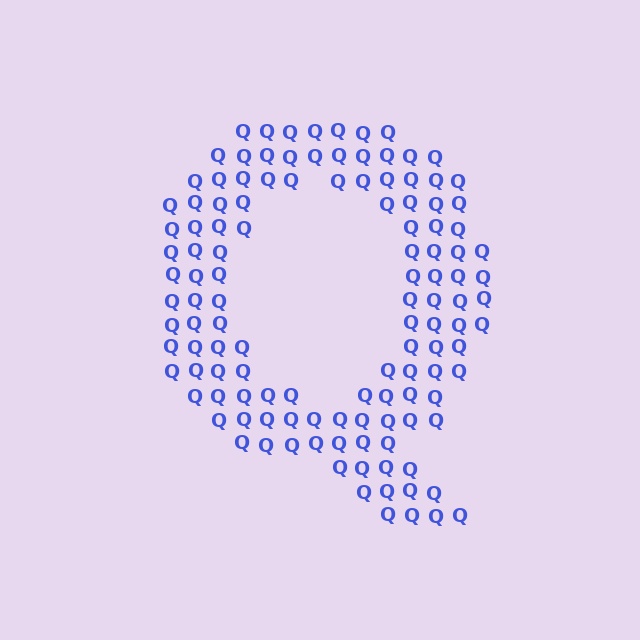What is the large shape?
The large shape is the letter Q.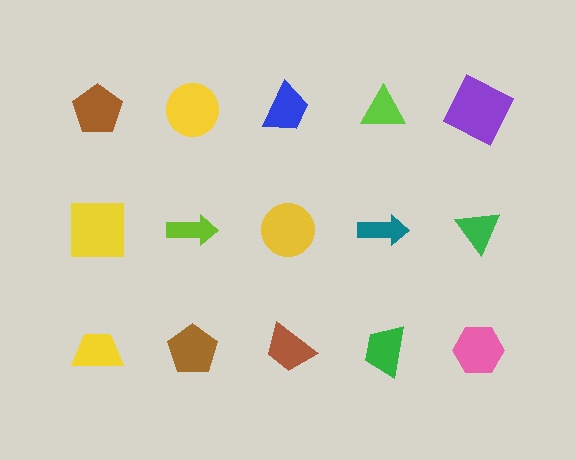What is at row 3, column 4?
A green trapezoid.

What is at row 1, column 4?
A lime triangle.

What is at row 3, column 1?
A yellow trapezoid.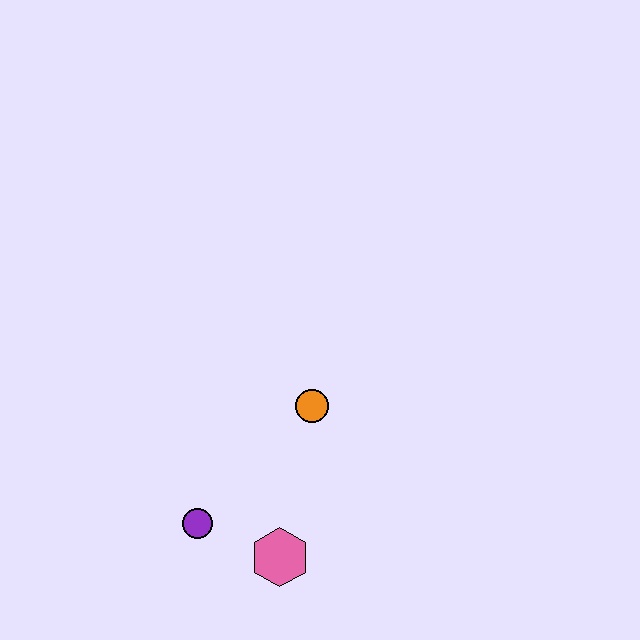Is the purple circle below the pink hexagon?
No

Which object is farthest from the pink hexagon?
The orange circle is farthest from the pink hexagon.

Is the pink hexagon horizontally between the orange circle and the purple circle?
Yes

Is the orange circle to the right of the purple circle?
Yes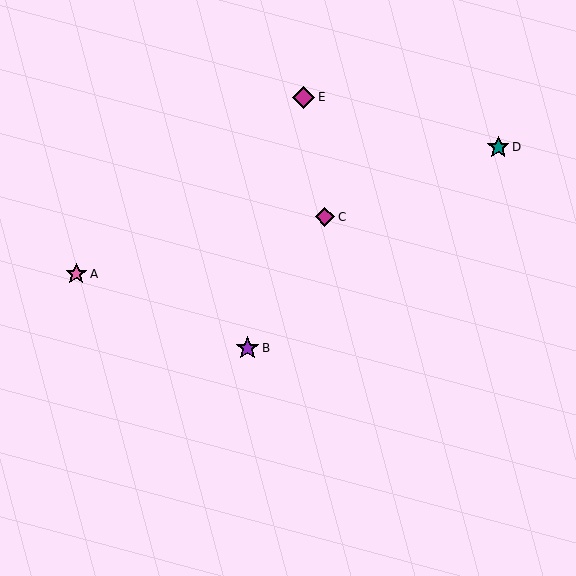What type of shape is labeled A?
Shape A is a pink star.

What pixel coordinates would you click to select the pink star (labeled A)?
Click at (76, 274) to select the pink star A.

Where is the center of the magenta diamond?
The center of the magenta diamond is at (325, 217).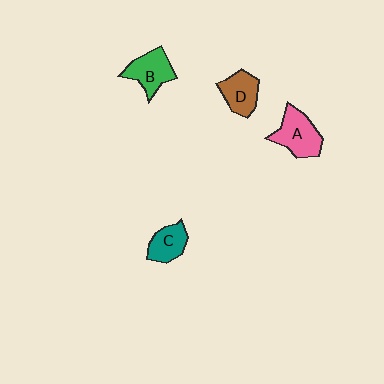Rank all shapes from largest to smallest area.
From largest to smallest: A (pink), B (green), D (brown), C (teal).